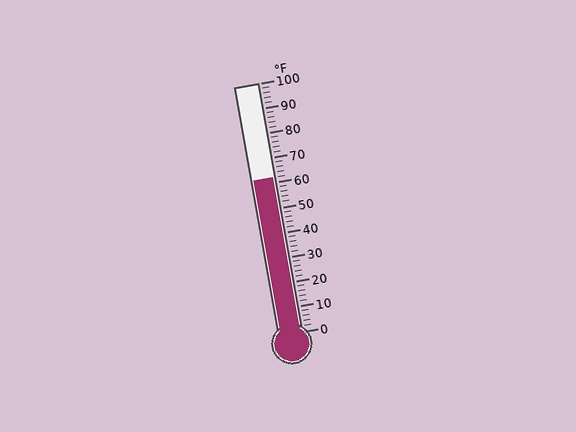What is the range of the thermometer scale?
The thermometer scale ranges from 0°F to 100°F.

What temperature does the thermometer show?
The thermometer shows approximately 62°F.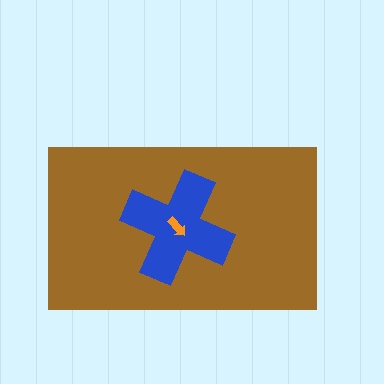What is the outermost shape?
The brown rectangle.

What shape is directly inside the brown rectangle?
The blue cross.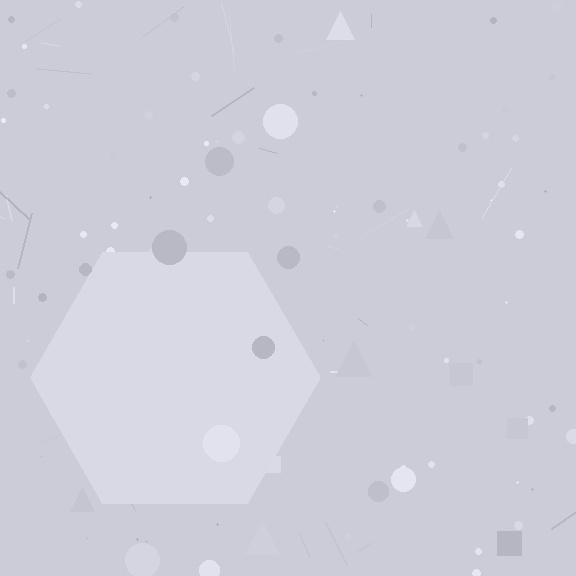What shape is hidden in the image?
A hexagon is hidden in the image.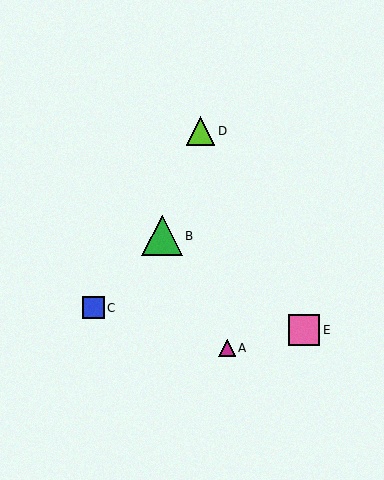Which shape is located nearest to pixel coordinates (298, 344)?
The pink square (labeled E) at (304, 330) is nearest to that location.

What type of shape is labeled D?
Shape D is a lime triangle.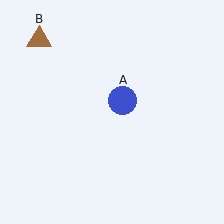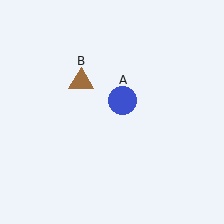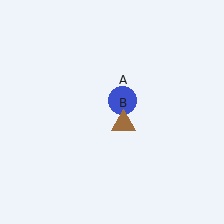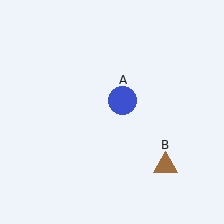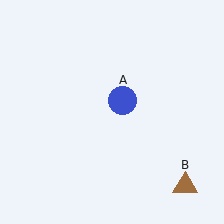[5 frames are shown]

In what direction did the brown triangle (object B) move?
The brown triangle (object B) moved down and to the right.